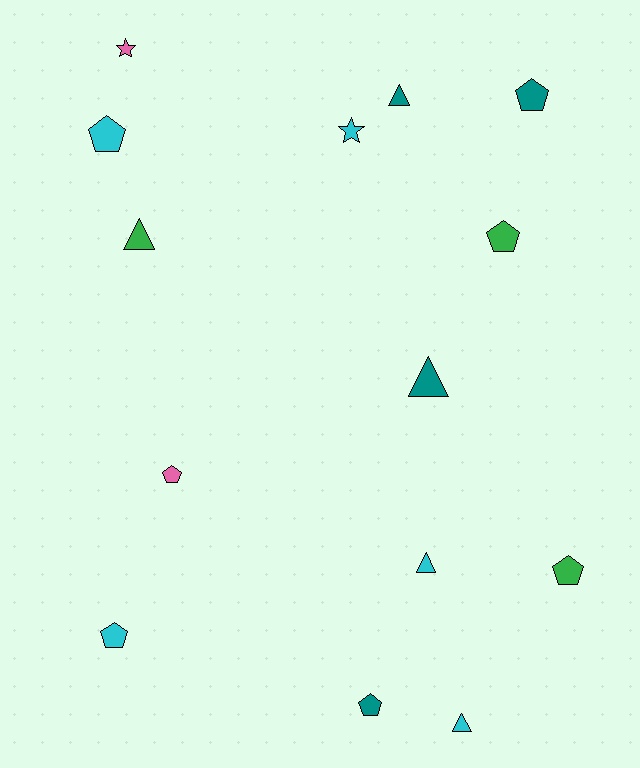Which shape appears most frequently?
Pentagon, with 7 objects.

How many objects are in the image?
There are 14 objects.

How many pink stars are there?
There is 1 pink star.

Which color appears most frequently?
Cyan, with 5 objects.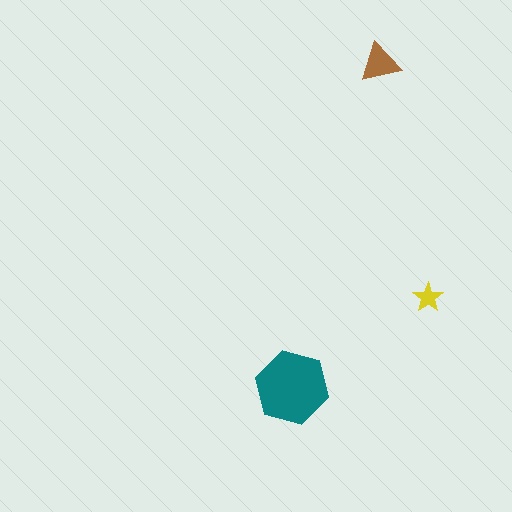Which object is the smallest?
The yellow star.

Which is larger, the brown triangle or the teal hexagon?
The teal hexagon.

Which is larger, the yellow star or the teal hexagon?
The teal hexagon.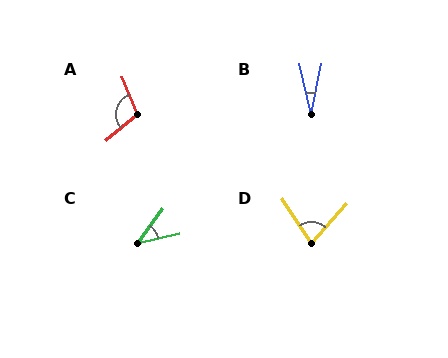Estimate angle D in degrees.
Approximately 75 degrees.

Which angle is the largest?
A, at approximately 106 degrees.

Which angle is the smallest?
B, at approximately 23 degrees.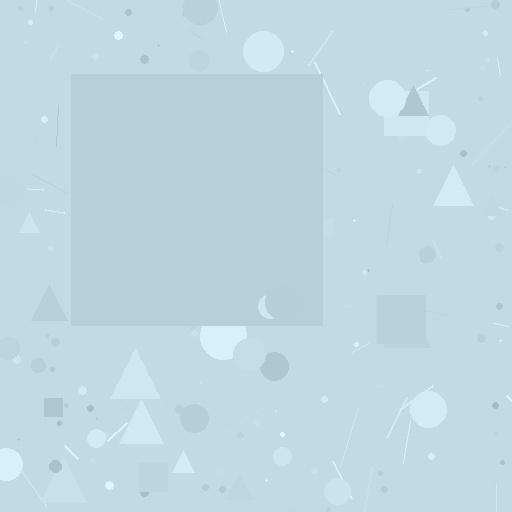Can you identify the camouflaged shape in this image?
The camouflaged shape is a square.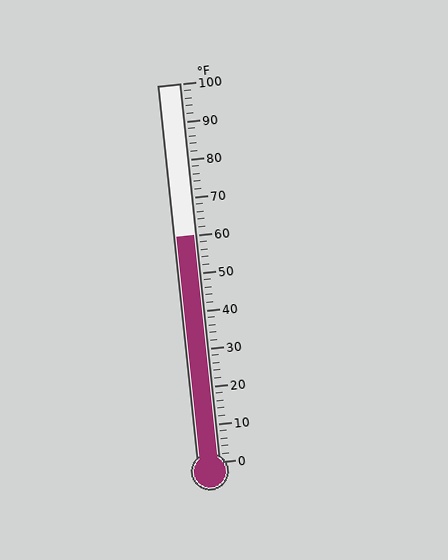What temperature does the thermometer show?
The thermometer shows approximately 60°F.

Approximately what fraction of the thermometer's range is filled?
The thermometer is filled to approximately 60% of its range.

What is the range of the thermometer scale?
The thermometer scale ranges from 0°F to 100°F.